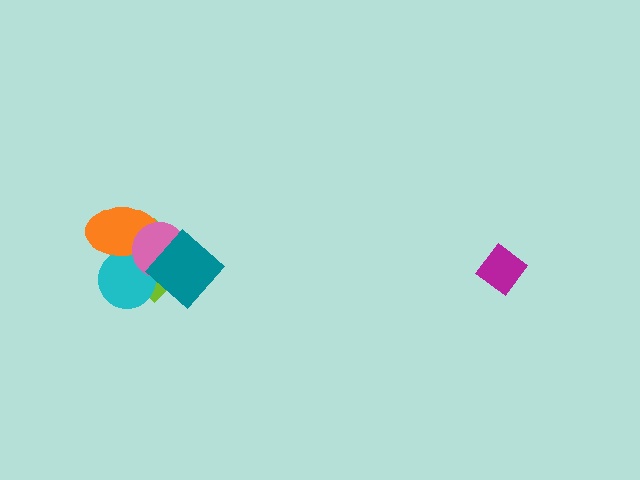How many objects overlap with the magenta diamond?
0 objects overlap with the magenta diamond.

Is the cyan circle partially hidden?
Yes, it is partially covered by another shape.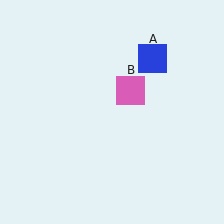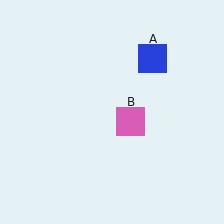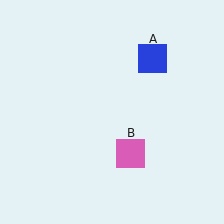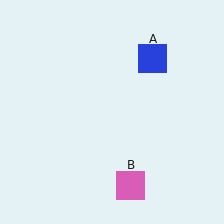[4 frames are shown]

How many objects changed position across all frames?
1 object changed position: pink square (object B).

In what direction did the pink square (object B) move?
The pink square (object B) moved down.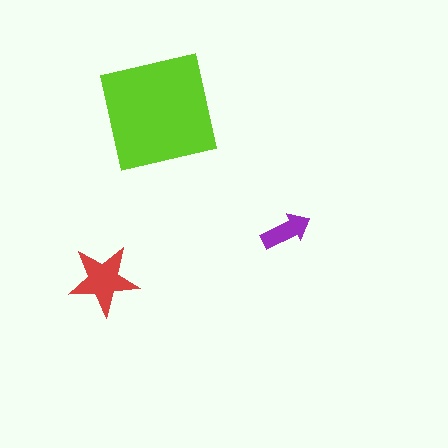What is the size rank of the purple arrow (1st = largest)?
3rd.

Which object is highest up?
The lime square is topmost.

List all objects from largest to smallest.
The lime square, the red star, the purple arrow.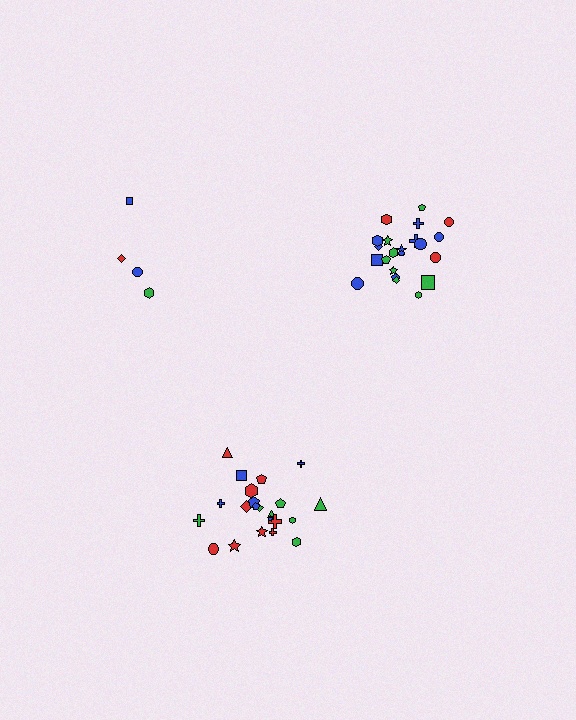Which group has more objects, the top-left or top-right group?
The top-right group.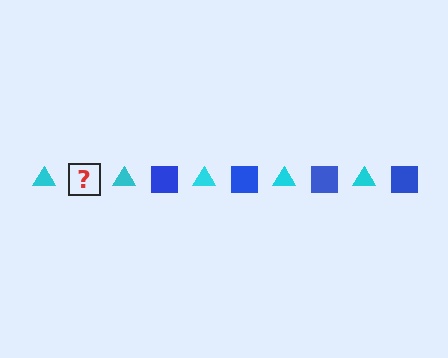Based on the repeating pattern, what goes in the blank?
The blank should be a blue square.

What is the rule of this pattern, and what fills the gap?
The rule is that the pattern alternates between cyan triangle and blue square. The gap should be filled with a blue square.